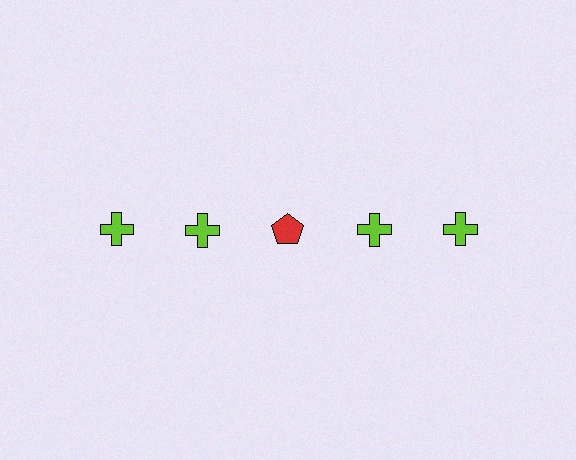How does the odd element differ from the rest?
It differs in both color (red instead of lime) and shape (pentagon instead of cross).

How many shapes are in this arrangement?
There are 5 shapes arranged in a grid pattern.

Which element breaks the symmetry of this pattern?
The red pentagon in the top row, center column breaks the symmetry. All other shapes are lime crosses.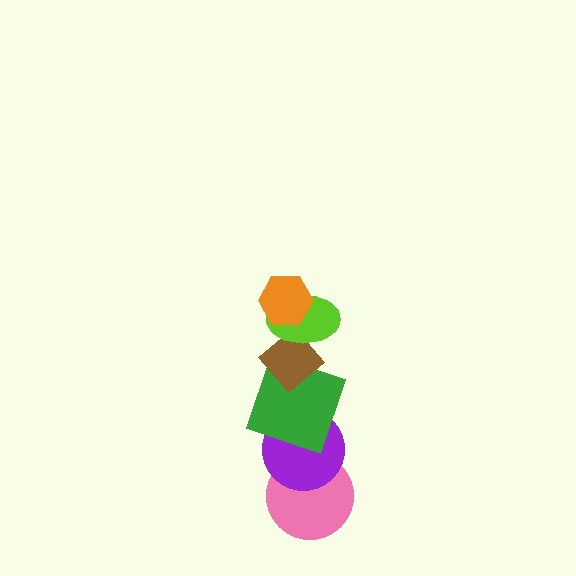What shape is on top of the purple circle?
The green square is on top of the purple circle.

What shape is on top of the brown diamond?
The lime ellipse is on top of the brown diamond.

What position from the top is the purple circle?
The purple circle is 5th from the top.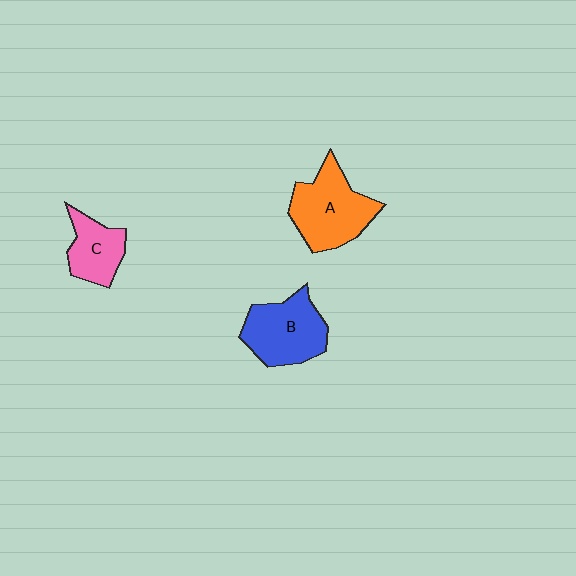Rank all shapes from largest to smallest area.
From largest to smallest: A (orange), B (blue), C (pink).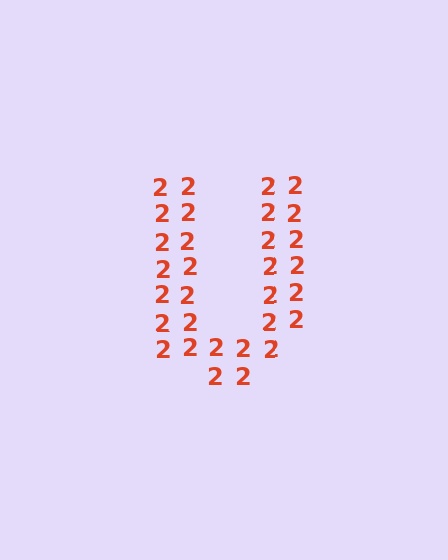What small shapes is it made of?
It is made of small digit 2's.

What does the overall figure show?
The overall figure shows the letter U.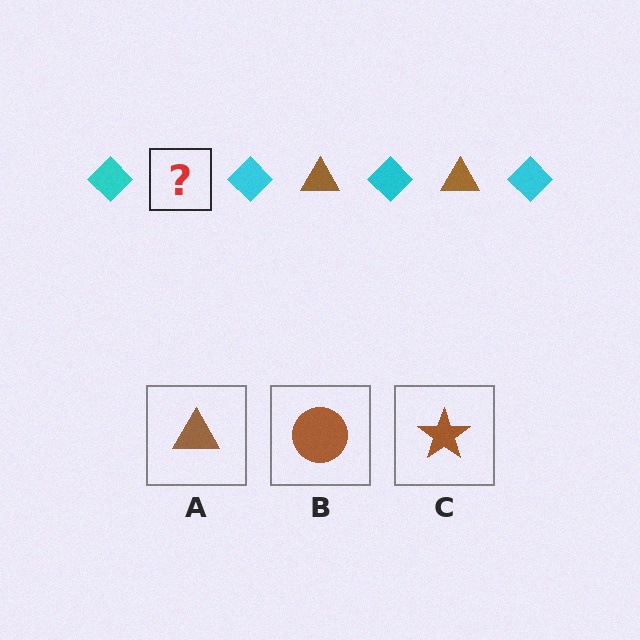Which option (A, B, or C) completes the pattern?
A.